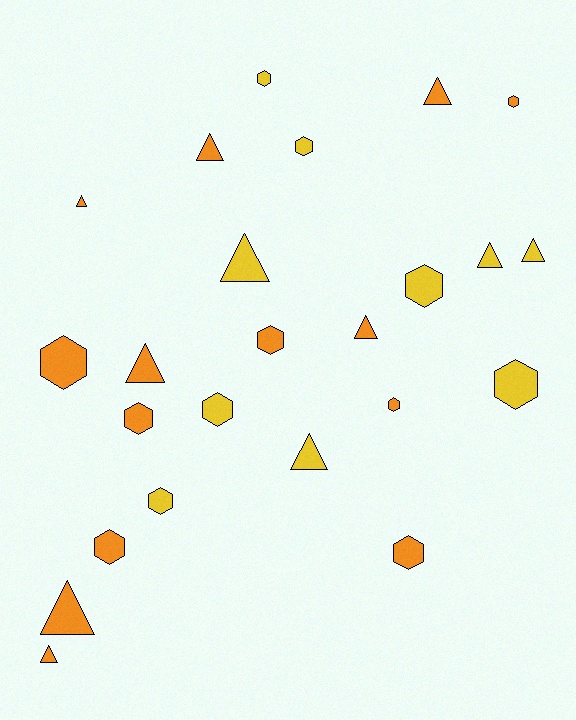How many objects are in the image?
There are 24 objects.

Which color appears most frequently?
Orange, with 14 objects.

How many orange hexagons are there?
There are 7 orange hexagons.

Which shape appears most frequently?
Hexagon, with 13 objects.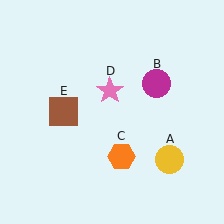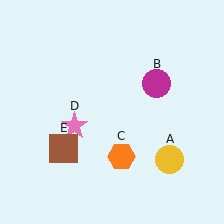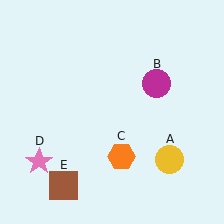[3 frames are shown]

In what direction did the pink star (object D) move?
The pink star (object D) moved down and to the left.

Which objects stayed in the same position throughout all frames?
Yellow circle (object A) and magenta circle (object B) and orange hexagon (object C) remained stationary.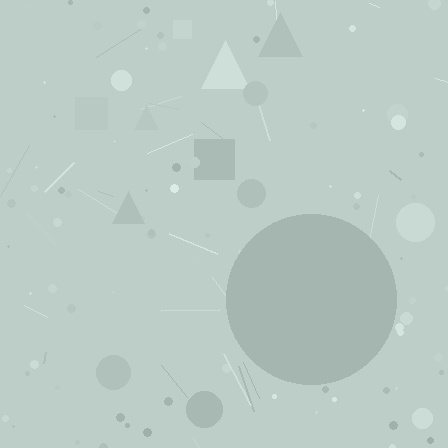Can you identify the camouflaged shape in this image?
The camouflaged shape is a circle.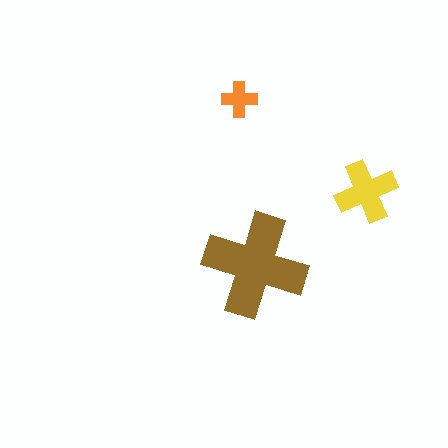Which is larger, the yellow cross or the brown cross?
The brown one.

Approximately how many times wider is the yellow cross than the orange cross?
About 1.5 times wider.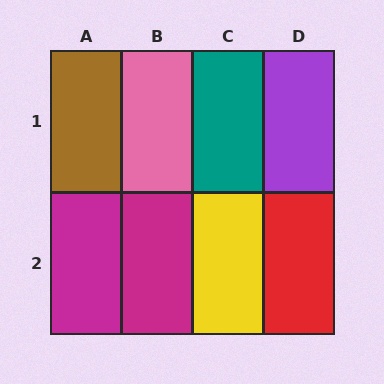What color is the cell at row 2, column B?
Magenta.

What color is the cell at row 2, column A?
Magenta.